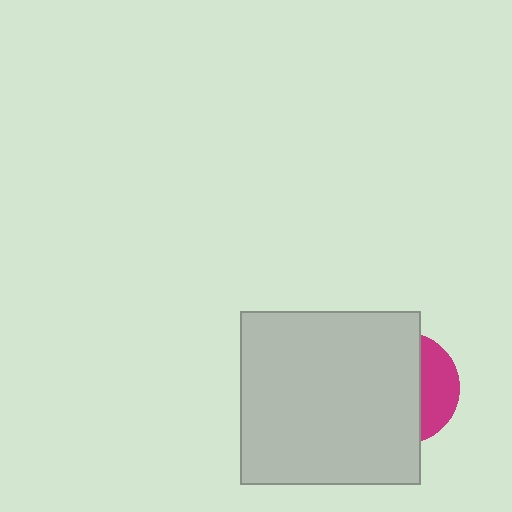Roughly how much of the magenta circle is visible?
A small part of it is visible (roughly 30%).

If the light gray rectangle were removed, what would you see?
You would see the complete magenta circle.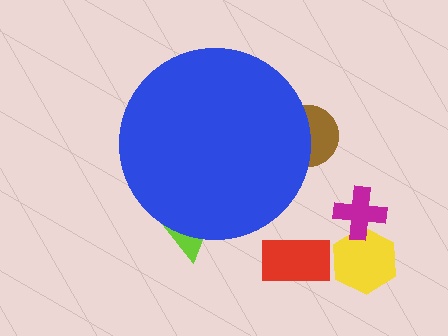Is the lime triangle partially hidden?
Yes, the lime triangle is partially hidden behind the blue circle.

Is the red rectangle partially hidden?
No, the red rectangle is fully visible.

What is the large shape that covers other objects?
A blue circle.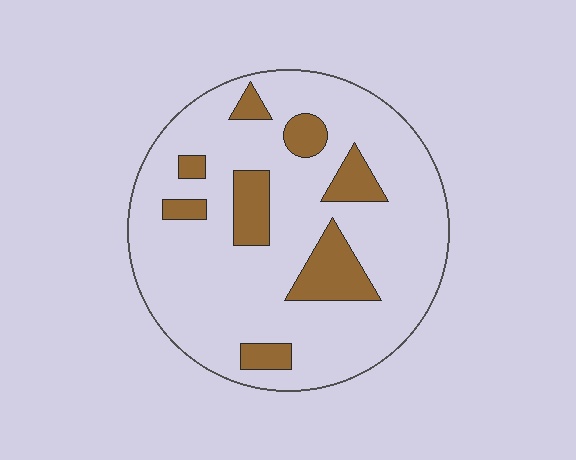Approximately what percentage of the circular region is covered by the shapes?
Approximately 20%.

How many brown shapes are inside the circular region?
8.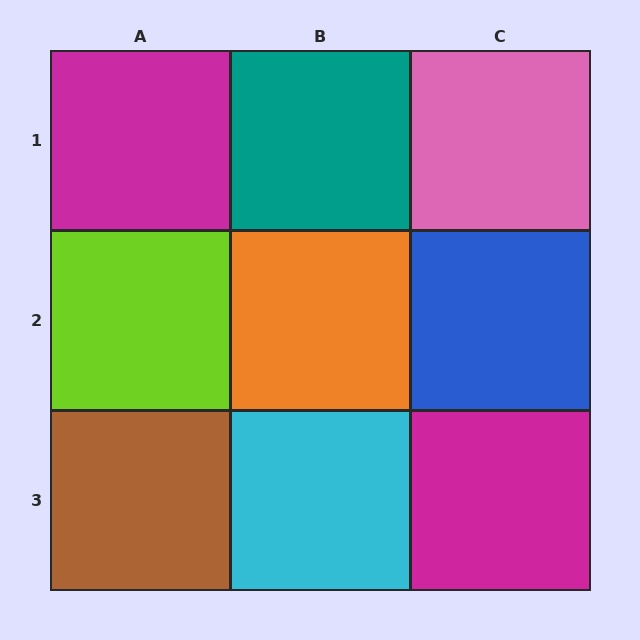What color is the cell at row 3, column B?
Cyan.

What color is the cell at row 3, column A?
Brown.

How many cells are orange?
1 cell is orange.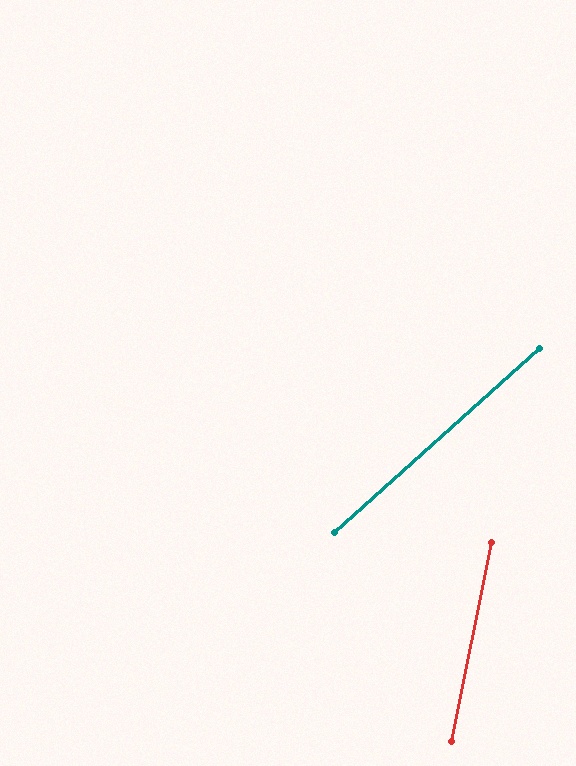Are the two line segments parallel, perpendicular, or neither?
Neither parallel nor perpendicular — they differ by about 36°.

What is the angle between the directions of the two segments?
Approximately 36 degrees.